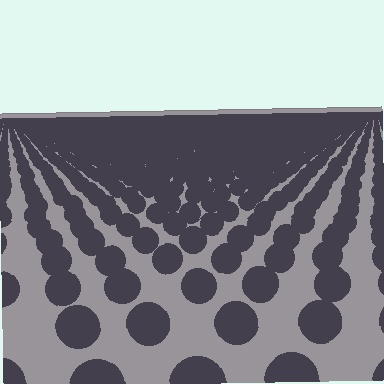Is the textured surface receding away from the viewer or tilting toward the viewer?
The surface is receding away from the viewer. Texture elements get smaller and denser toward the top.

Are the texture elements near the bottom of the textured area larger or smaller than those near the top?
Larger. Near the bottom, elements are closer to the viewer and appear at a bigger on-screen size.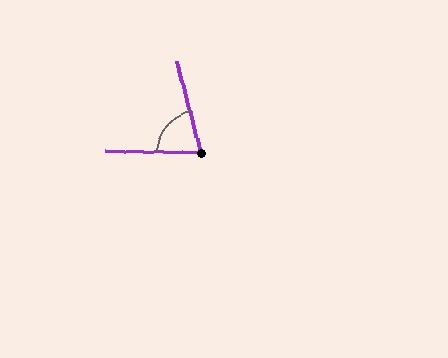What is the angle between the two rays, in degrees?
Approximately 74 degrees.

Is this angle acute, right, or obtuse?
It is acute.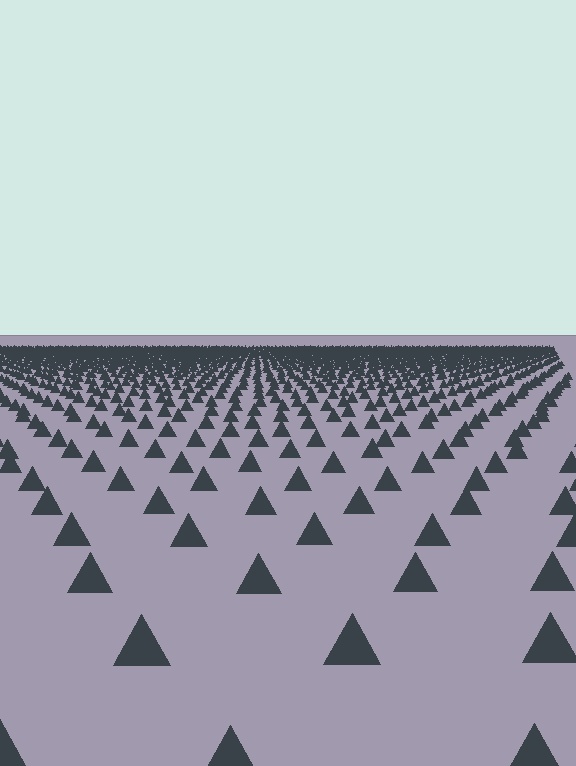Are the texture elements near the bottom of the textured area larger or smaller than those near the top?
Larger. Near the bottom, elements are closer to the viewer and appear at a bigger on-screen size.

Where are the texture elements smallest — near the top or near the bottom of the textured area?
Near the top.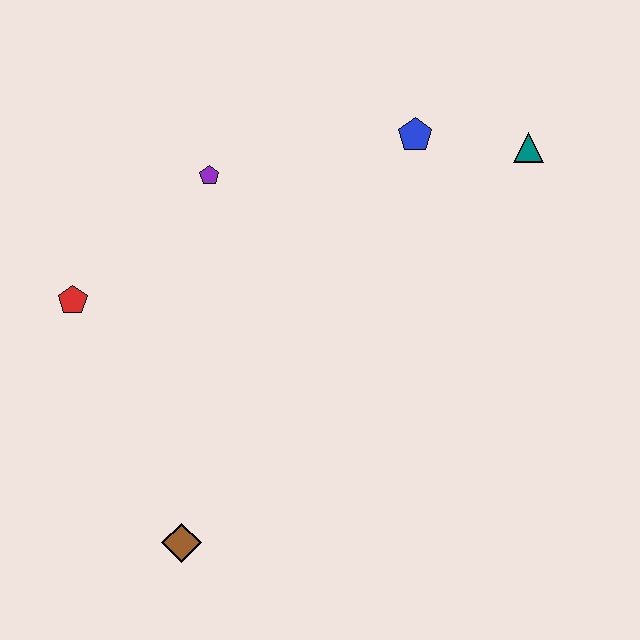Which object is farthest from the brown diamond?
The teal triangle is farthest from the brown diamond.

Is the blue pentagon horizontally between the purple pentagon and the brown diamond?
No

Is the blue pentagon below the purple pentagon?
No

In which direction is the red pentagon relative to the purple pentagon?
The red pentagon is to the left of the purple pentagon.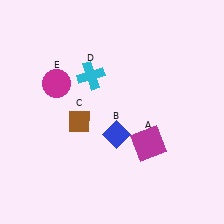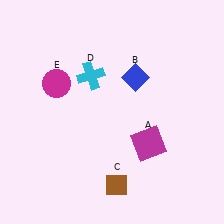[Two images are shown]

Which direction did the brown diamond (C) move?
The brown diamond (C) moved down.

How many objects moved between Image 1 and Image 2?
2 objects moved between the two images.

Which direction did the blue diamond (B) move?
The blue diamond (B) moved up.